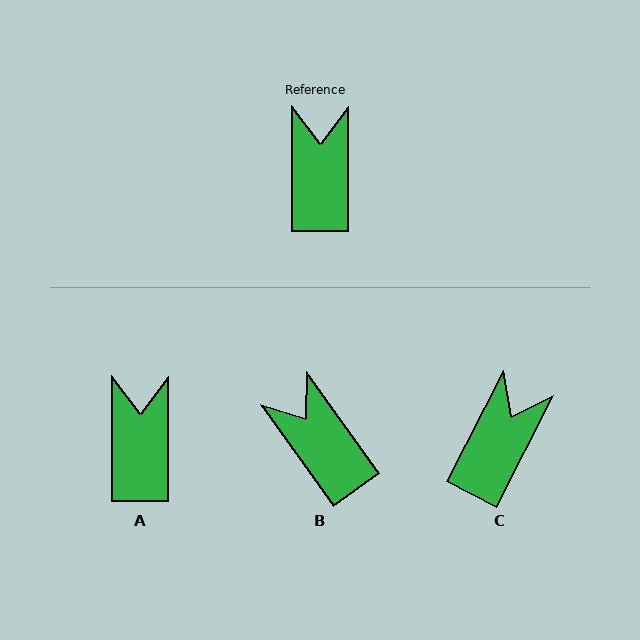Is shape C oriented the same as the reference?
No, it is off by about 27 degrees.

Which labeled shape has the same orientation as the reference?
A.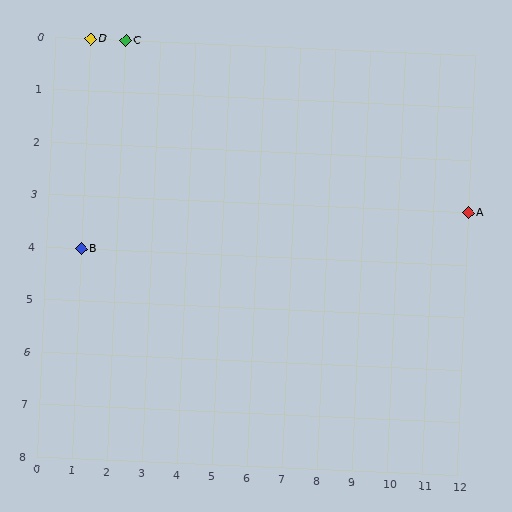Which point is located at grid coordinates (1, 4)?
Point B is at (1, 4).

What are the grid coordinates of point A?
Point A is at grid coordinates (12, 3).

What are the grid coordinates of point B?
Point B is at grid coordinates (1, 4).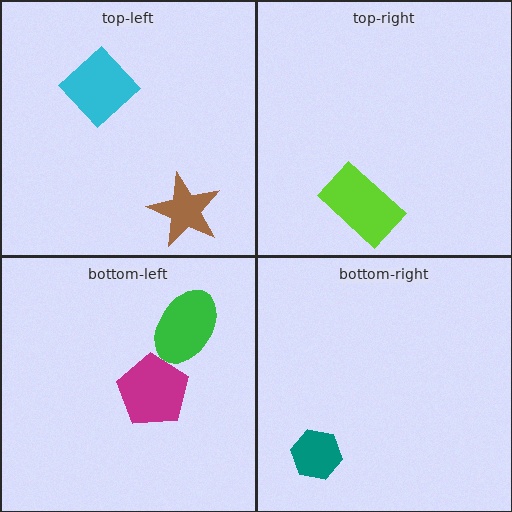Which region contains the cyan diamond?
The top-left region.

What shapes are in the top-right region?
The lime rectangle.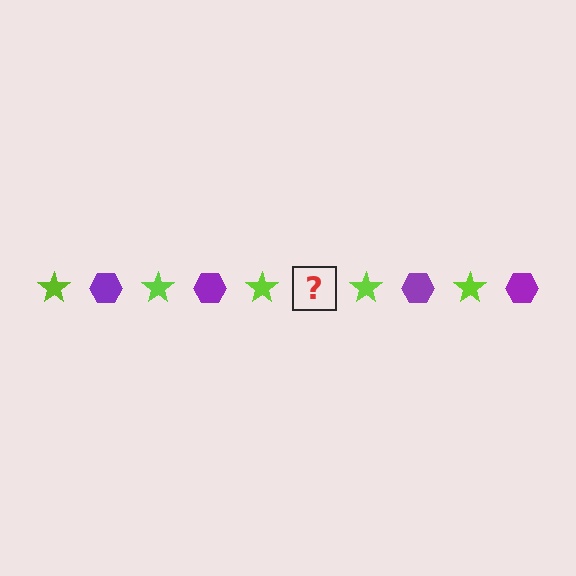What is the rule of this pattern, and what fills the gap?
The rule is that the pattern alternates between lime star and purple hexagon. The gap should be filled with a purple hexagon.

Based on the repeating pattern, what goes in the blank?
The blank should be a purple hexagon.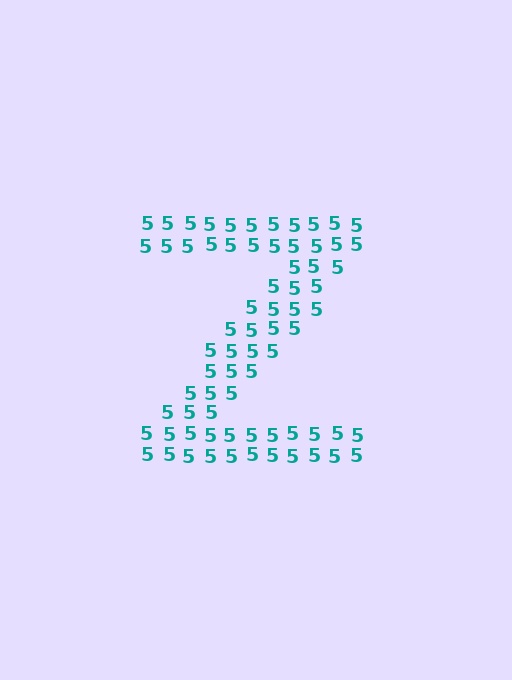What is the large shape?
The large shape is the letter Z.